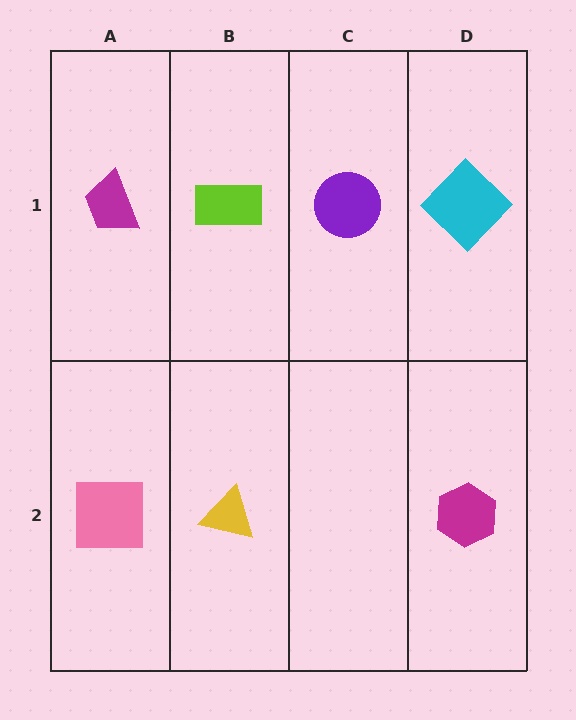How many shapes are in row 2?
3 shapes.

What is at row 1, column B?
A lime rectangle.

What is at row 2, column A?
A pink square.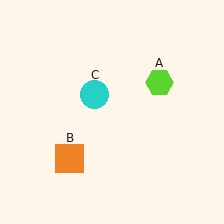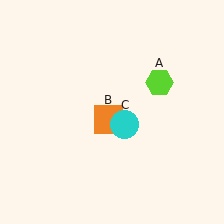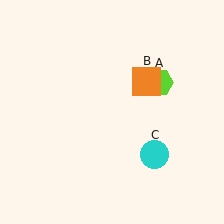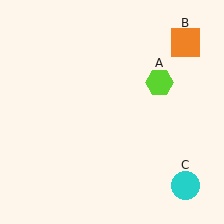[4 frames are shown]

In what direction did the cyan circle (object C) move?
The cyan circle (object C) moved down and to the right.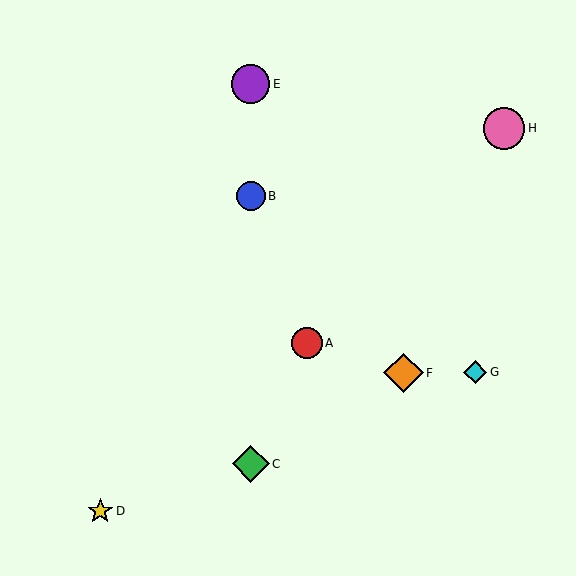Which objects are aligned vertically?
Objects B, C, E are aligned vertically.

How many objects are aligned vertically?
3 objects (B, C, E) are aligned vertically.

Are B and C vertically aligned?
Yes, both are at x≈251.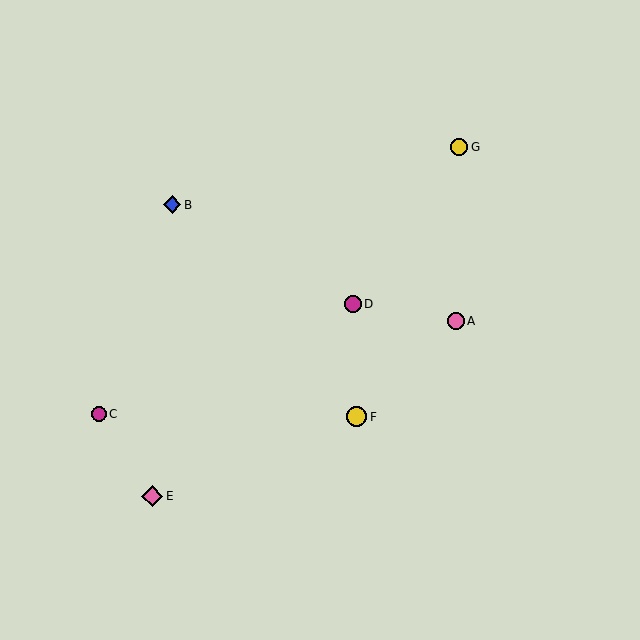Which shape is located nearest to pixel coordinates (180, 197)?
The blue diamond (labeled B) at (172, 205) is nearest to that location.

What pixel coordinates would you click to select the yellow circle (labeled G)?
Click at (459, 147) to select the yellow circle G.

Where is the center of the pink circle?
The center of the pink circle is at (456, 321).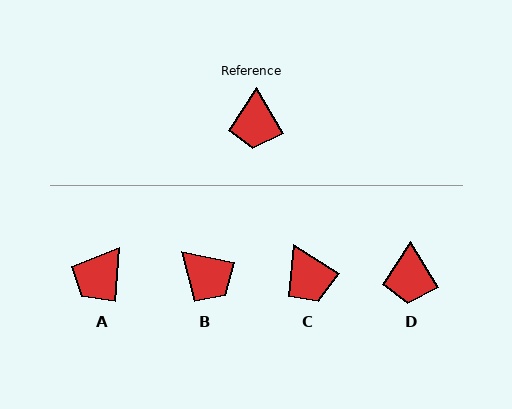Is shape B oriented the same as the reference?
No, it is off by about 48 degrees.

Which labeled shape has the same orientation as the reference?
D.